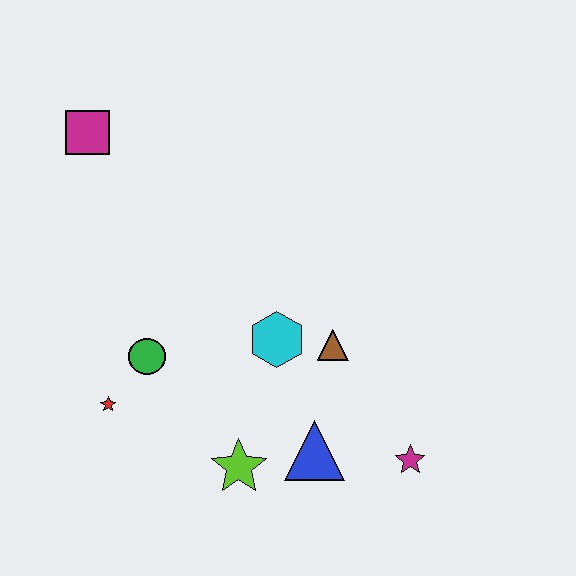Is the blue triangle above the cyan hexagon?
No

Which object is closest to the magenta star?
The blue triangle is closest to the magenta star.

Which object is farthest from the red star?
The magenta star is farthest from the red star.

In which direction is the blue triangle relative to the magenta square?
The blue triangle is below the magenta square.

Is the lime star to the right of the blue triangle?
No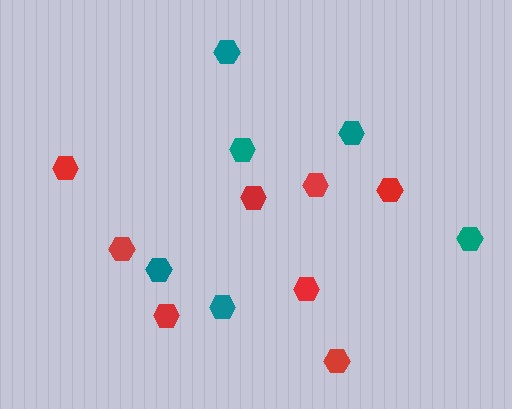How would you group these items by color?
There are 2 groups: one group of red hexagons (8) and one group of teal hexagons (6).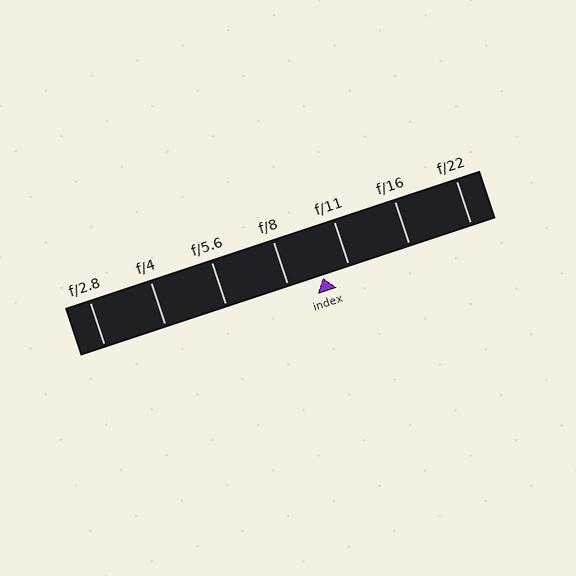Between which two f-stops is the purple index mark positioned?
The index mark is between f/8 and f/11.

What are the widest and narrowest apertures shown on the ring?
The widest aperture shown is f/2.8 and the narrowest is f/22.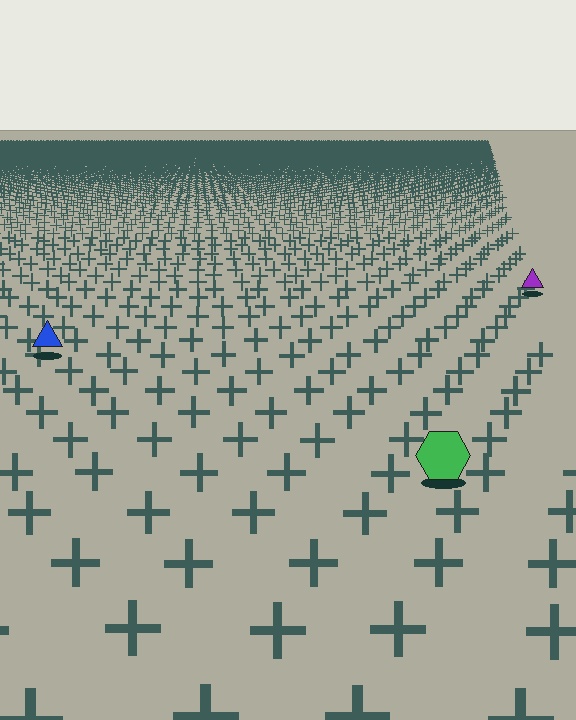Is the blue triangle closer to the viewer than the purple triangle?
Yes. The blue triangle is closer — you can tell from the texture gradient: the ground texture is coarser near it.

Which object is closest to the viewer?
The green hexagon is closest. The texture marks near it are larger and more spread out.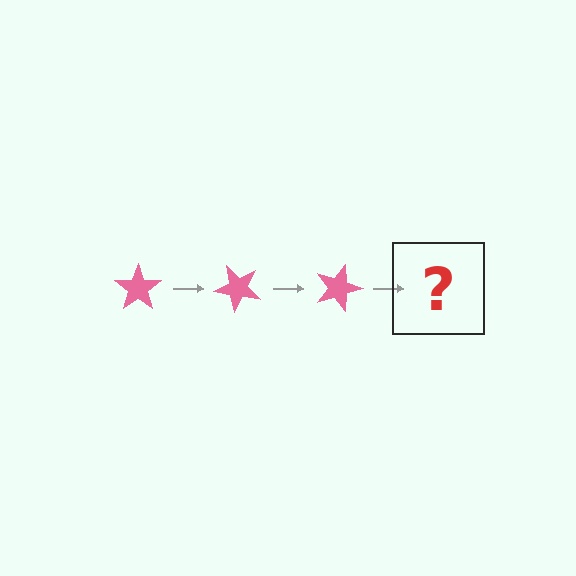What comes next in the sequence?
The next element should be a pink star rotated 135 degrees.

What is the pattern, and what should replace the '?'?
The pattern is that the star rotates 45 degrees each step. The '?' should be a pink star rotated 135 degrees.